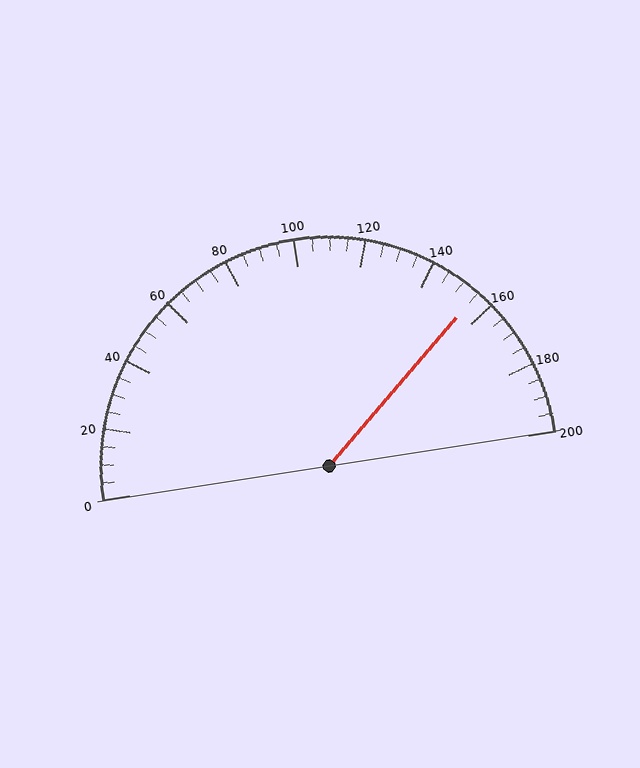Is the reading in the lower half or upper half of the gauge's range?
The reading is in the upper half of the range (0 to 200).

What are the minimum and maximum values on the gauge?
The gauge ranges from 0 to 200.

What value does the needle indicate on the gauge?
The needle indicates approximately 155.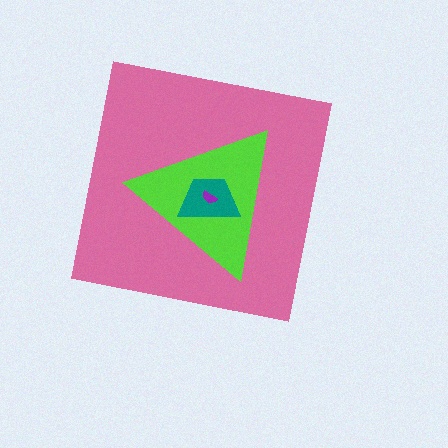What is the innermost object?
The purple semicircle.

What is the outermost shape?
The pink square.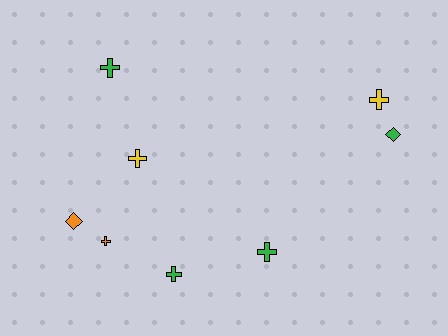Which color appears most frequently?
Green, with 4 objects.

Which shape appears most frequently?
Cross, with 6 objects.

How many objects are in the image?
There are 8 objects.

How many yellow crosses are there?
There are 2 yellow crosses.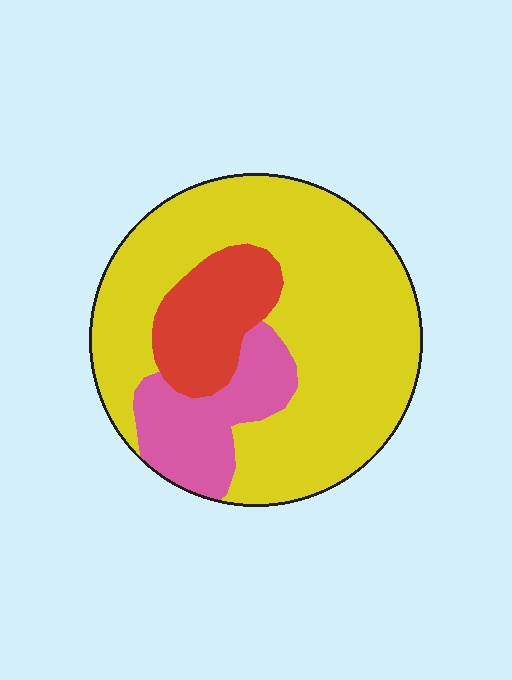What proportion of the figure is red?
Red takes up about one sixth (1/6) of the figure.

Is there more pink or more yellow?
Yellow.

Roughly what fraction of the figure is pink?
Pink takes up about one sixth (1/6) of the figure.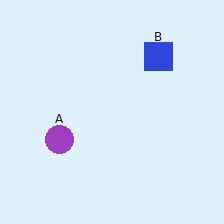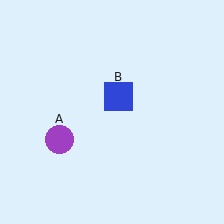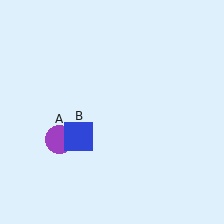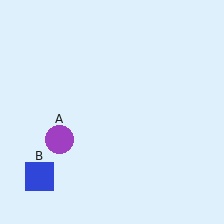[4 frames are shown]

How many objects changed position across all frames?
1 object changed position: blue square (object B).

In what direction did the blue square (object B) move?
The blue square (object B) moved down and to the left.